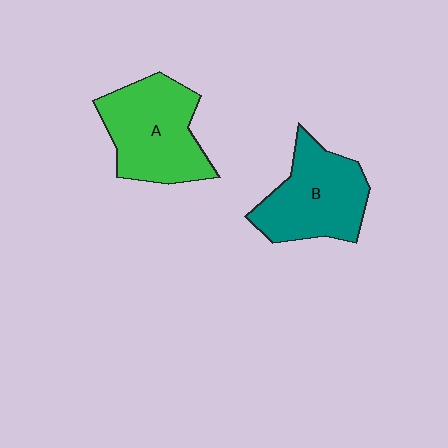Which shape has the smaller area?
Shape B (teal).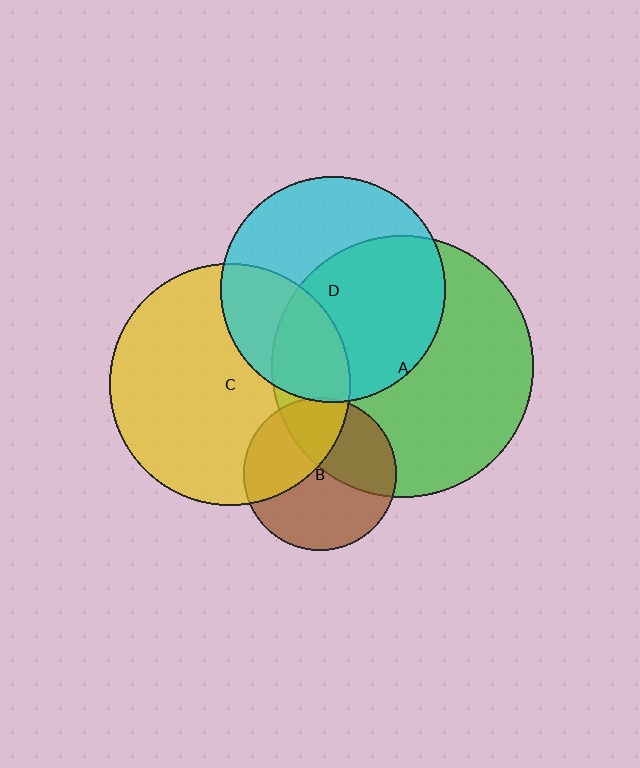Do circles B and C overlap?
Yes.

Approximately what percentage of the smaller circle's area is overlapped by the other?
Approximately 40%.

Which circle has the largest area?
Circle A (green).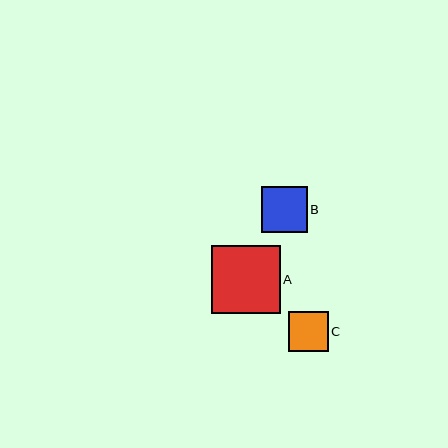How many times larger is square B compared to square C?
Square B is approximately 1.2 times the size of square C.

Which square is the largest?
Square A is the largest with a size of approximately 69 pixels.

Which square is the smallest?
Square C is the smallest with a size of approximately 40 pixels.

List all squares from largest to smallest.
From largest to smallest: A, B, C.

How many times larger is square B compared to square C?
Square B is approximately 1.2 times the size of square C.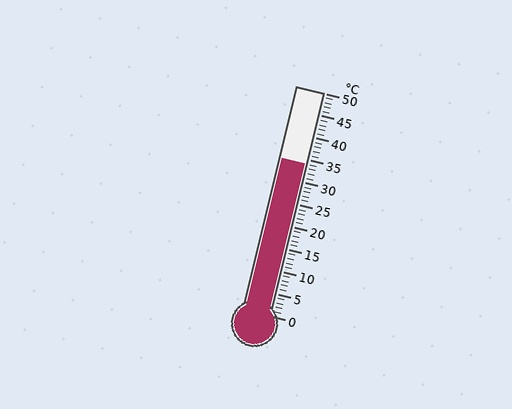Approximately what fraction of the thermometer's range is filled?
The thermometer is filled to approximately 70% of its range.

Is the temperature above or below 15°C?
The temperature is above 15°C.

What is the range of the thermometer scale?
The thermometer scale ranges from 0°C to 50°C.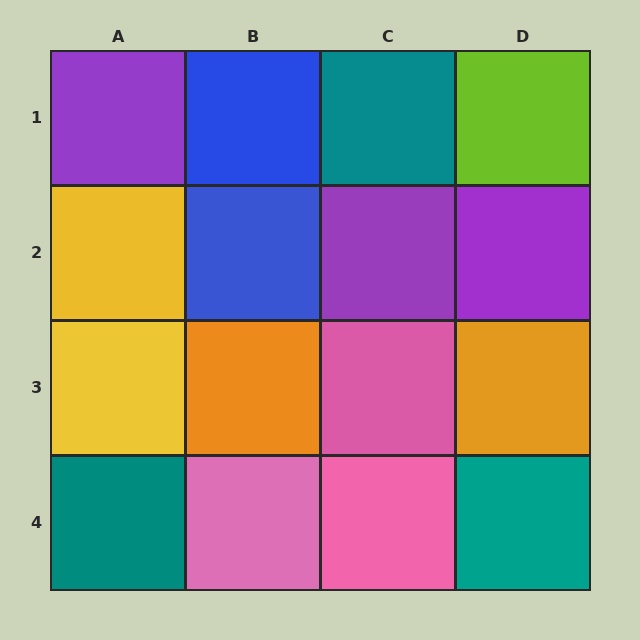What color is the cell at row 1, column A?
Purple.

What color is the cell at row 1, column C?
Teal.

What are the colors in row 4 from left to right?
Teal, pink, pink, teal.